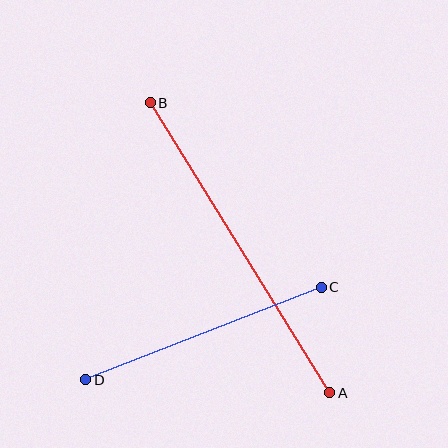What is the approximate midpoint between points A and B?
The midpoint is at approximately (240, 248) pixels.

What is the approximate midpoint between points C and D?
The midpoint is at approximately (204, 333) pixels.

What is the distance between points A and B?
The distance is approximately 341 pixels.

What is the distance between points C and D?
The distance is approximately 253 pixels.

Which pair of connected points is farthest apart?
Points A and B are farthest apart.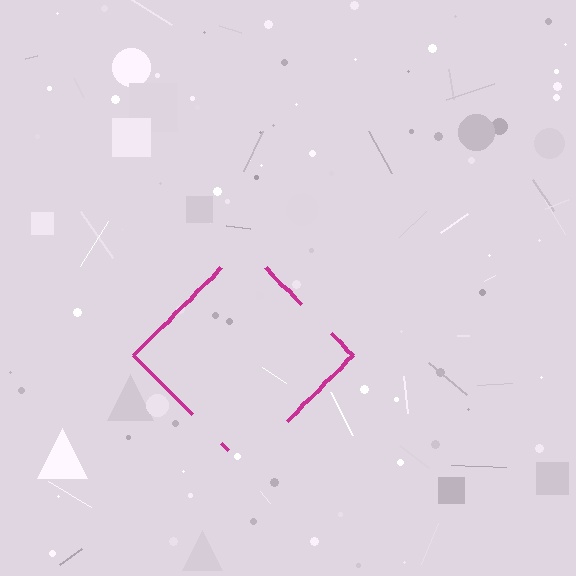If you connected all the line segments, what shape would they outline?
They would outline a diamond.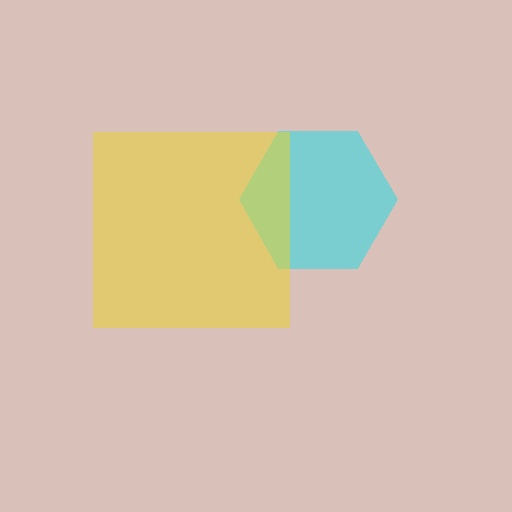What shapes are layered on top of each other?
The layered shapes are: a cyan hexagon, a yellow square.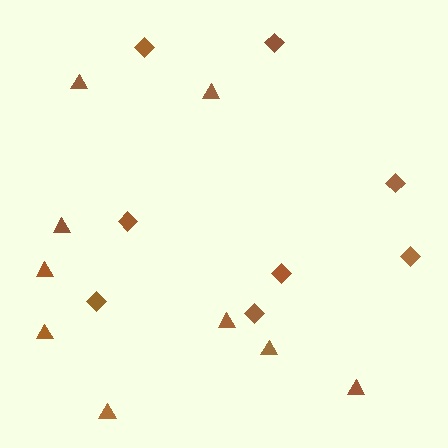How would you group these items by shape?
There are 2 groups: one group of triangles (9) and one group of diamonds (8).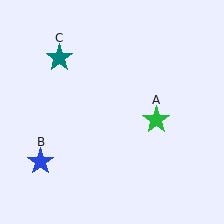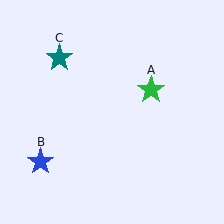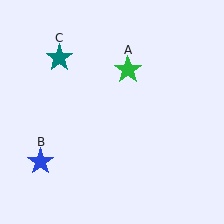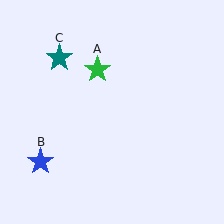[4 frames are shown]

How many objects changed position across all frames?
1 object changed position: green star (object A).